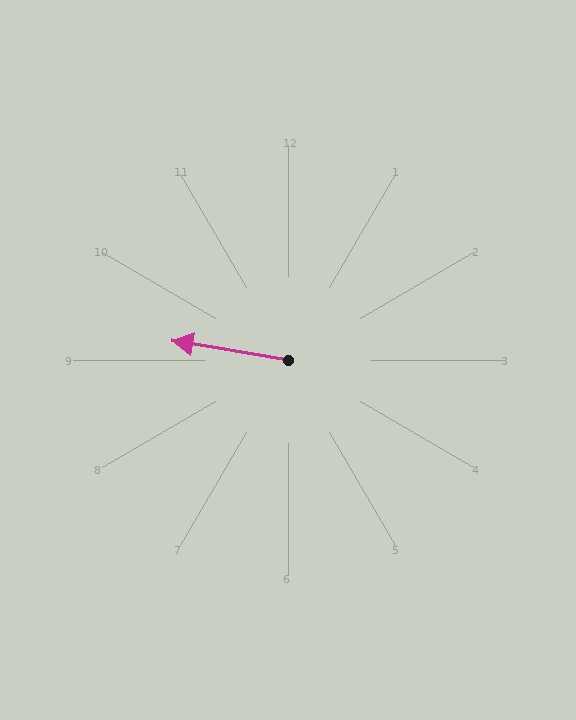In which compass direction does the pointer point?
West.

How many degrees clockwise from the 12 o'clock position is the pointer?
Approximately 280 degrees.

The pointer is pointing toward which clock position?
Roughly 9 o'clock.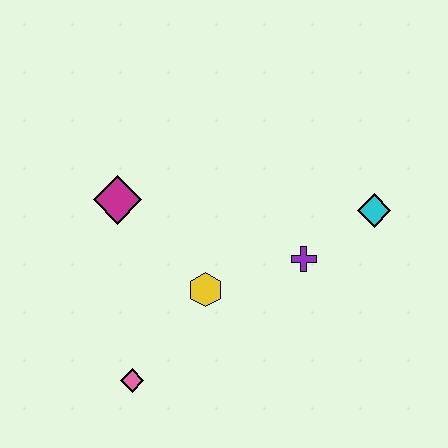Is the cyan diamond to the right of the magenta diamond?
Yes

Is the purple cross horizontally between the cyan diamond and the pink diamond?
Yes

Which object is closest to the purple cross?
The cyan diamond is closest to the purple cross.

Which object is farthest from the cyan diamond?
The pink diamond is farthest from the cyan diamond.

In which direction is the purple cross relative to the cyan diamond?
The purple cross is to the left of the cyan diamond.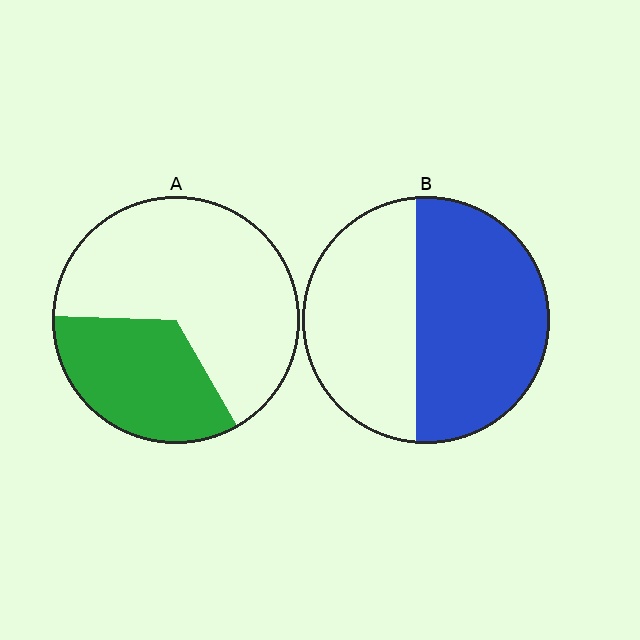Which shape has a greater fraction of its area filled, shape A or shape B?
Shape B.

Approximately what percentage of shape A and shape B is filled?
A is approximately 35% and B is approximately 55%.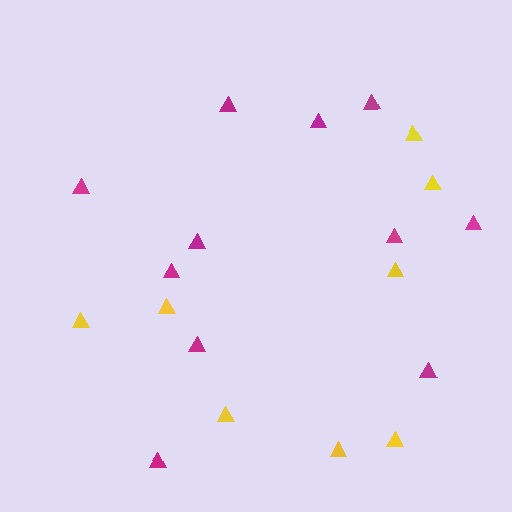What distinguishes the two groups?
There are 2 groups: one group of yellow triangles (8) and one group of magenta triangles (11).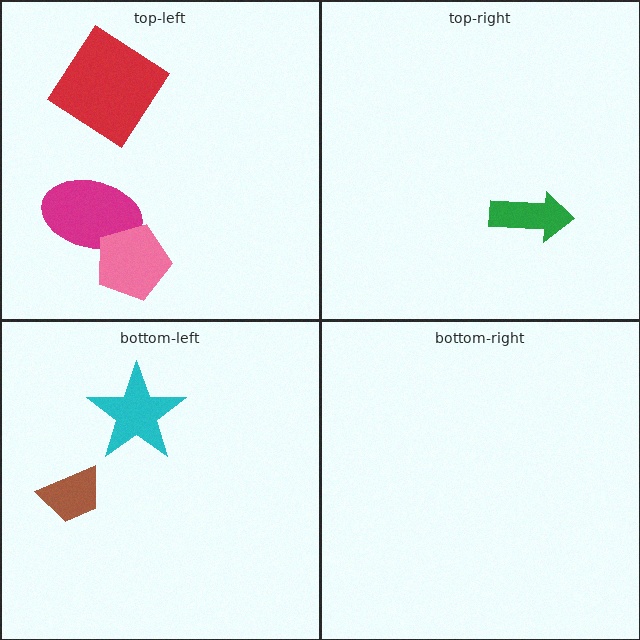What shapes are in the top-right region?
The green arrow.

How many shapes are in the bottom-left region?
2.